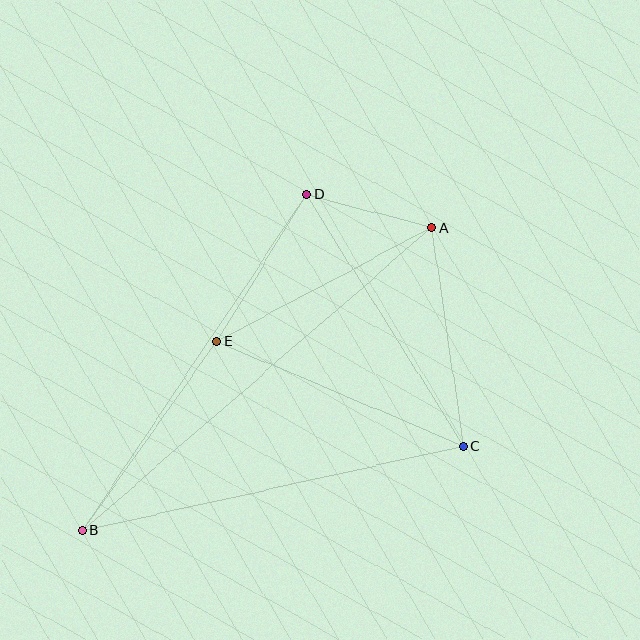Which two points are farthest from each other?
Points A and B are farthest from each other.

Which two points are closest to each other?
Points A and D are closest to each other.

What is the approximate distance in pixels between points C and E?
The distance between C and E is approximately 268 pixels.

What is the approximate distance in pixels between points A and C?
The distance between A and C is approximately 220 pixels.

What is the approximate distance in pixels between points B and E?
The distance between B and E is approximately 232 pixels.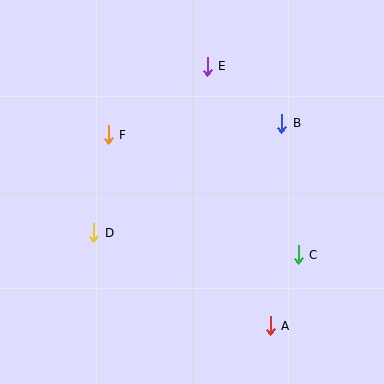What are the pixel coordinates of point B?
Point B is at (282, 123).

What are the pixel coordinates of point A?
Point A is at (270, 326).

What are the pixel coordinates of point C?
Point C is at (298, 255).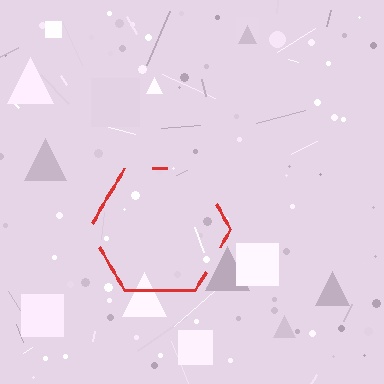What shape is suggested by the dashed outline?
The dashed outline suggests a hexagon.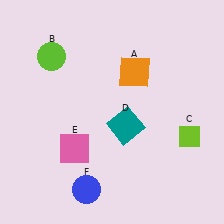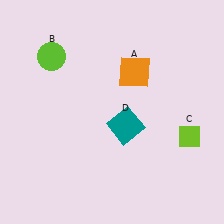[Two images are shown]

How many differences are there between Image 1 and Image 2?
There are 2 differences between the two images.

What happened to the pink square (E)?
The pink square (E) was removed in Image 2. It was in the bottom-left area of Image 1.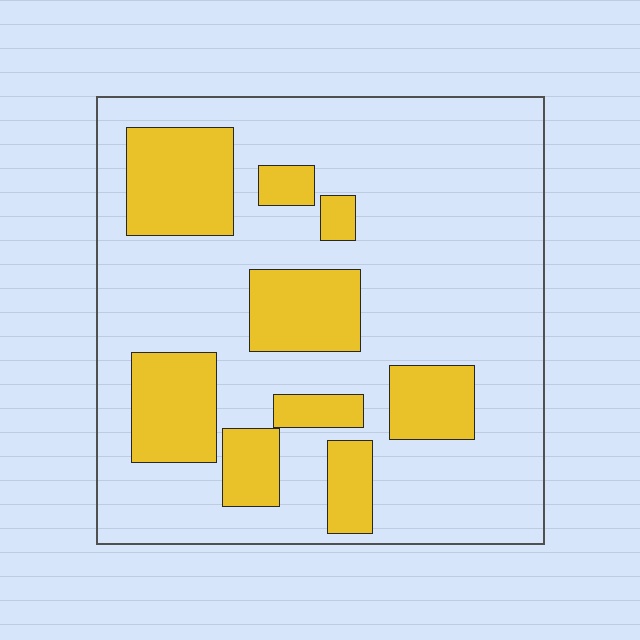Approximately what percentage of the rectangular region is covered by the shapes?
Approximately 25%.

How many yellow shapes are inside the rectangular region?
9.